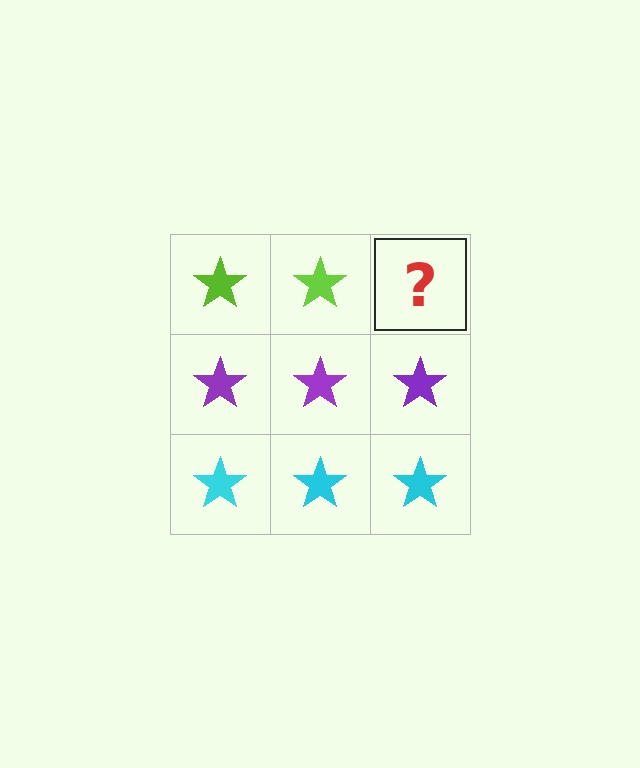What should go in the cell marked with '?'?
The missing cell should contain a lime star.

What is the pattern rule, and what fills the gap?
The rule is that each row has a consistent color. The gap should be filled with a lime star.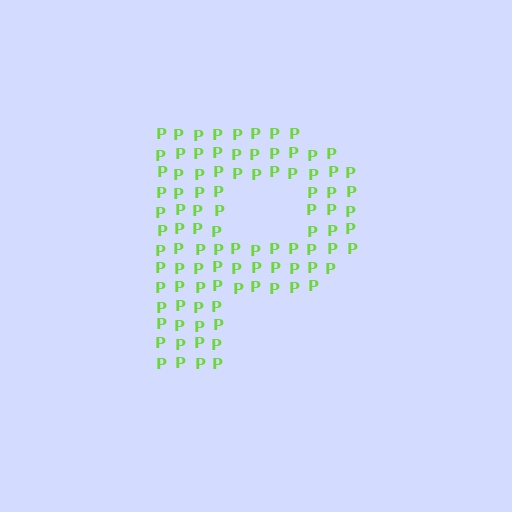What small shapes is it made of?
It is made of small letter P's.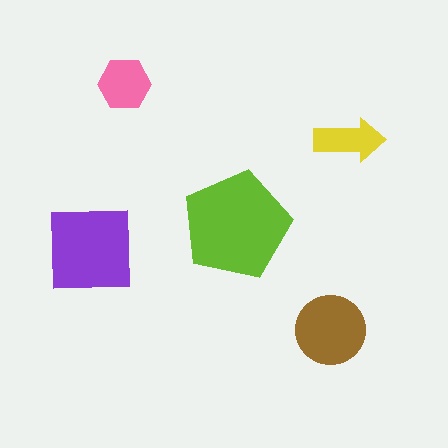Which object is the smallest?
The yellow arrow.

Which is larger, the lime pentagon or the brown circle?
The lime pentagon.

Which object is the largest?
The lime pentagon.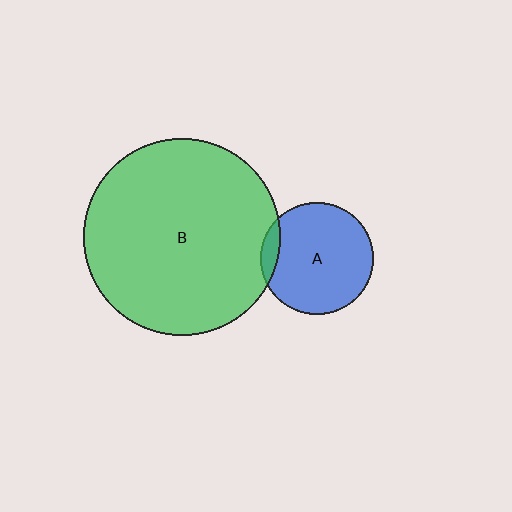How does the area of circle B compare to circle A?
Approximately 3.1 times.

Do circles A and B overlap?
Yes.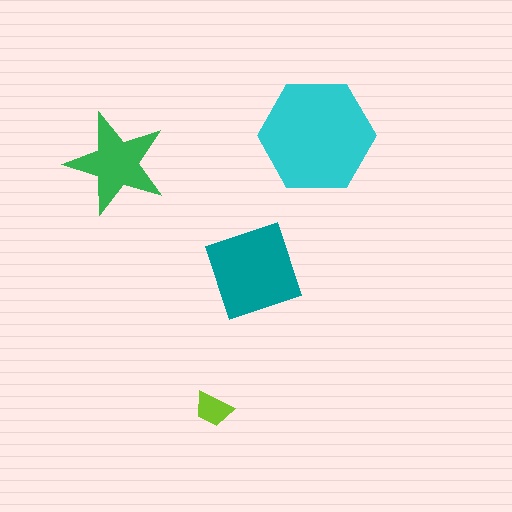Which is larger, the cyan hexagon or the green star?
The cyan hexagon.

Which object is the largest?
The cyan hexagon.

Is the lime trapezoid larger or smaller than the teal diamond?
Smaller.